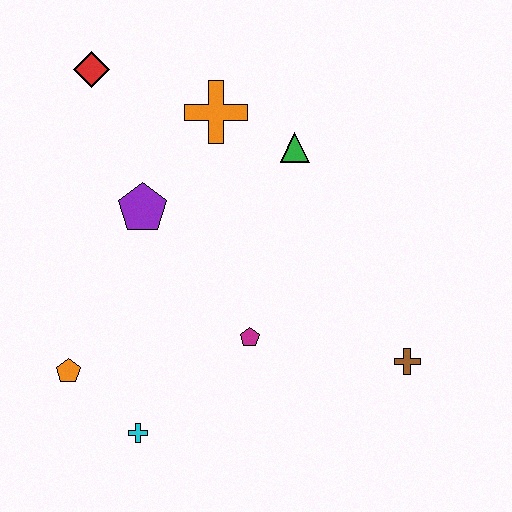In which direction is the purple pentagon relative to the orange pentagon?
The purple pentagon is above the orange pentagon.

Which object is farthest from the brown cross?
The red diamond is farthest from the brown cross.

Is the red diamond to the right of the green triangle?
No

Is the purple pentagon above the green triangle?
No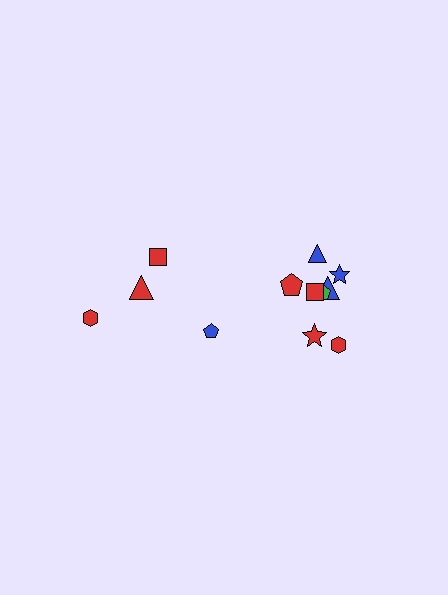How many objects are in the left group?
There are 4 objects.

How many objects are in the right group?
There are 8 objects.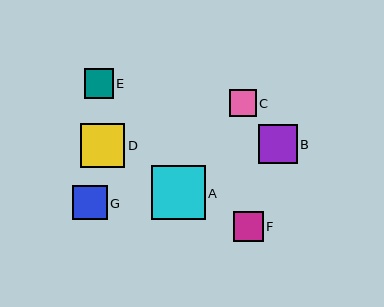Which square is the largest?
Square A is the largest with a size of approximately 54 pixels.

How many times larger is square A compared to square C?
Square A is approximately 2.0 times the size of square C.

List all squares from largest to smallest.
From largest to smallest: A, D, B, G, F, E, C.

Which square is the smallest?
Square C is the smallest with a size of approximately 27 pixels.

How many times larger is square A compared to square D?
Square A is approximately 1.2 times the size of square D.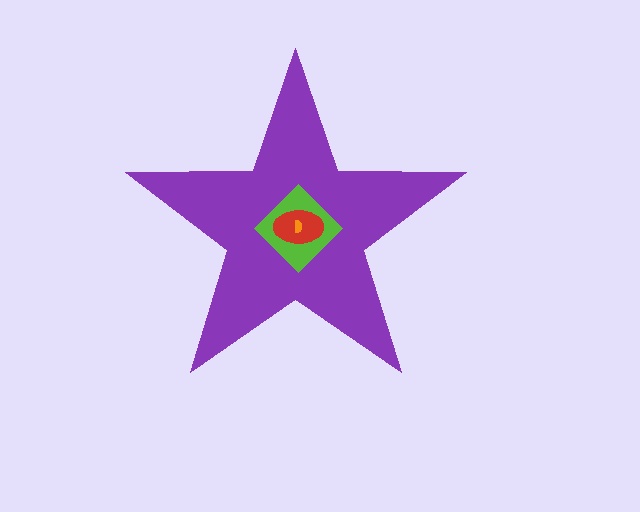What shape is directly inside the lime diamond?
The red ellipse.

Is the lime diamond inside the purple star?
Yes.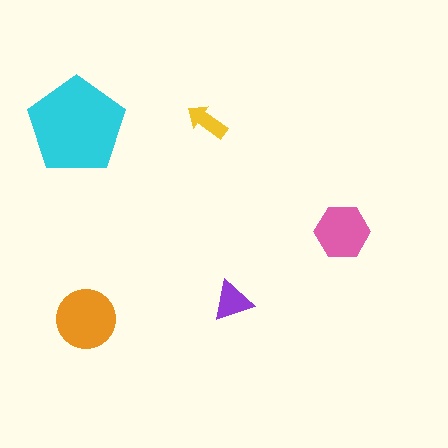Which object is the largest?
The cyan pentagon.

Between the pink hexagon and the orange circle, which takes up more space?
The orange circle.